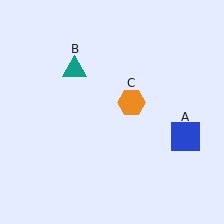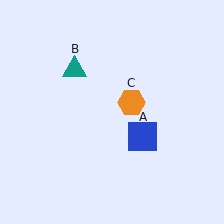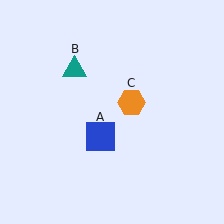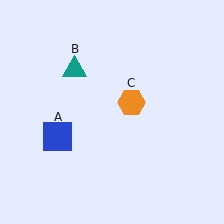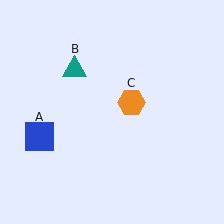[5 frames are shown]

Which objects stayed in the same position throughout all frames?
Teal triangle (object B) and orange hexagon (object C) remained stationary.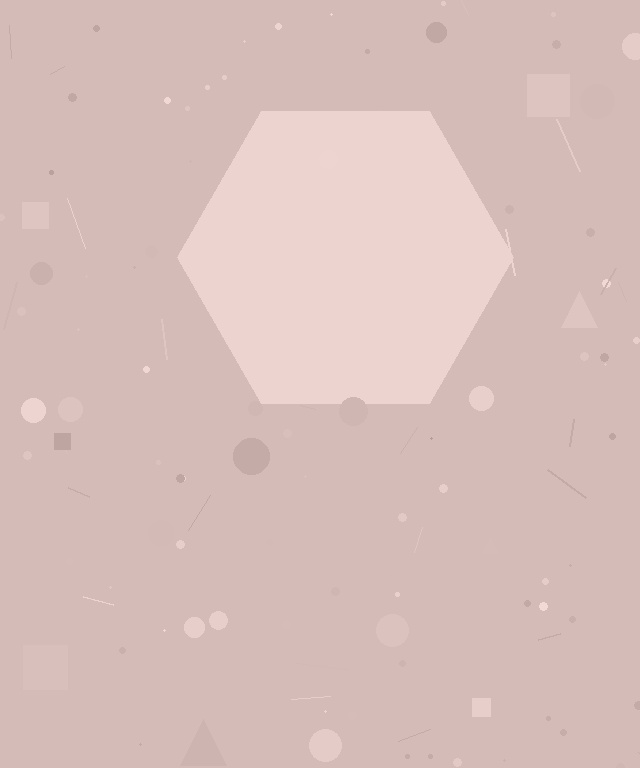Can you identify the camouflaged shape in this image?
The camouflaged shape is a hexagon.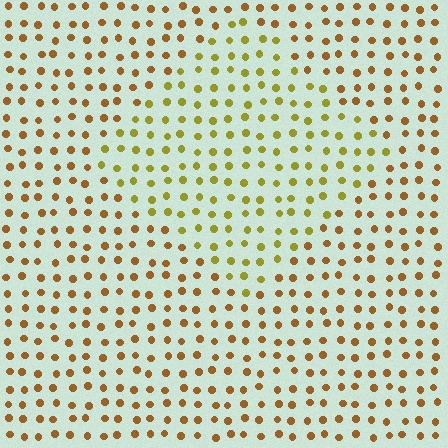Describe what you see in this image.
The image is filled with small brown elements in a uniform arrangement. A diamond-shaped region is visible where the elements are tinted to a slightly different hue, forming a subtle color boundary.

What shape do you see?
I see a diamond.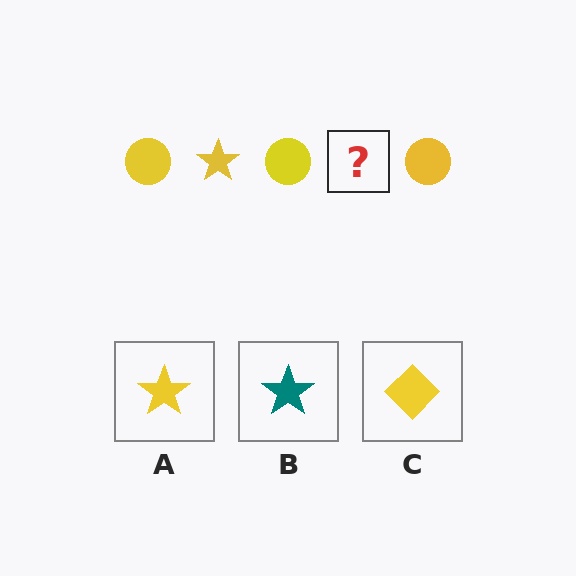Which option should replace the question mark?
Option A.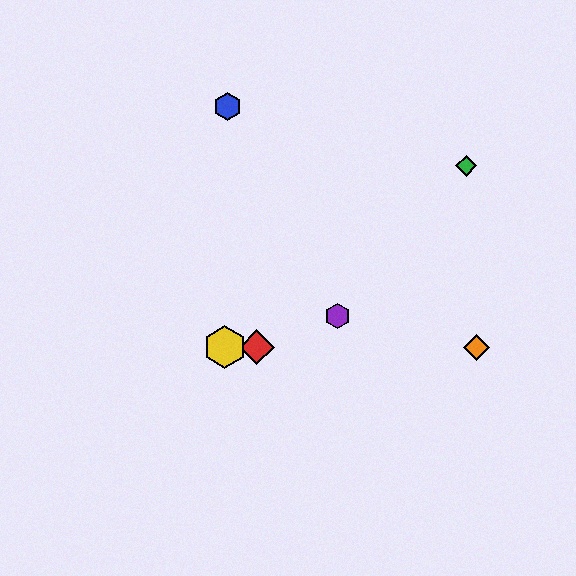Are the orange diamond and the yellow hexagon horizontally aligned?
Yes, both are at y≈347.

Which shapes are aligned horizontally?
The red diamond, the yellow hexagon, the orange diamond are aligned horizontally.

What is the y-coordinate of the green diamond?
The green diamond is at y≈166.